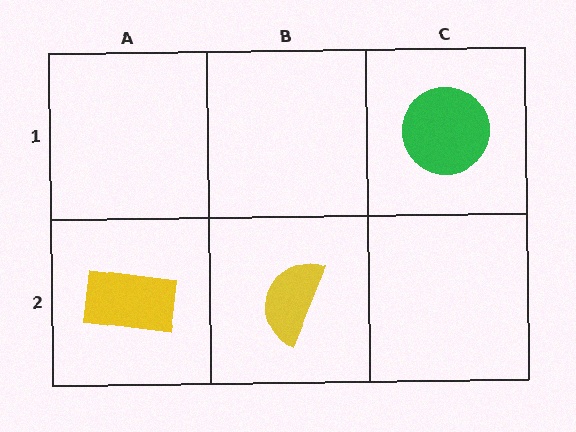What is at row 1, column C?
A green circle.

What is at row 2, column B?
A yellow semicircle.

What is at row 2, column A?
A yellow rectangle.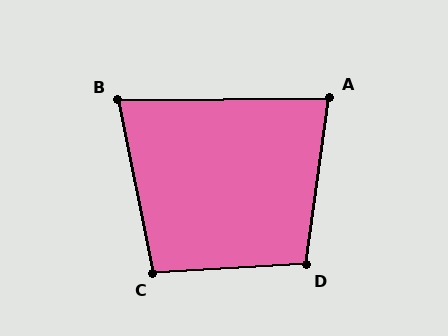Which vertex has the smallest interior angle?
B, at approximately 79 degrees.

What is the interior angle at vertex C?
Approximately 99 degrees (obtuse).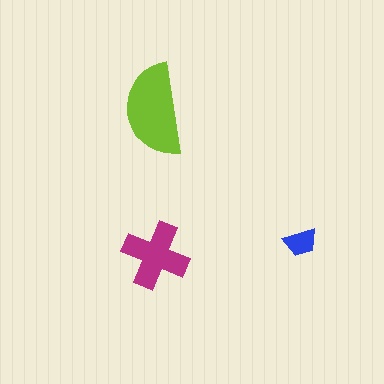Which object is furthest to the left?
The lime semicircle is leftmost.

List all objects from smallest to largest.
The blue trapezoid, the magenta cross, the lime semicircle.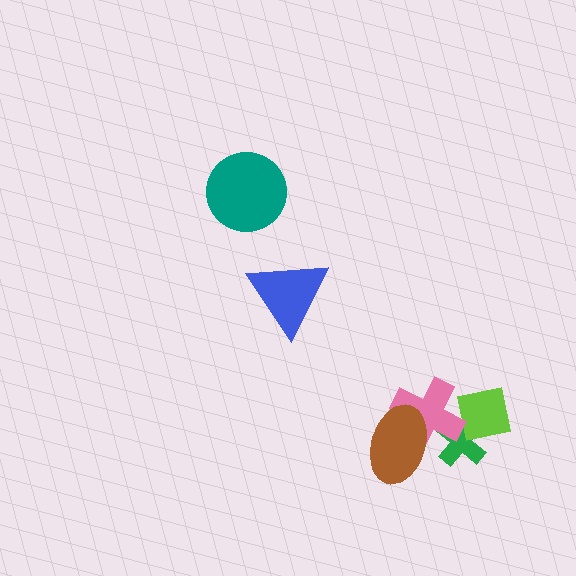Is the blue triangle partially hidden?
No, no other shape covers it.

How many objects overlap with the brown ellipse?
1 object overlaps with the brown ellipse.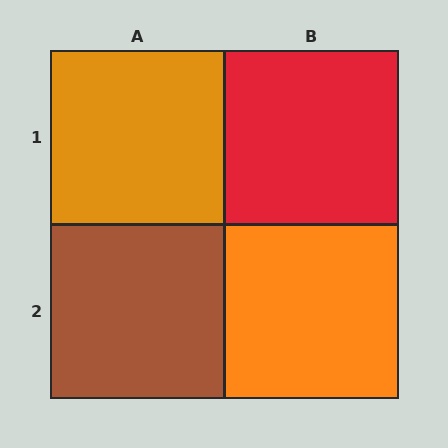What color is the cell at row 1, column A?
Orange.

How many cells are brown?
1 cell is brown.